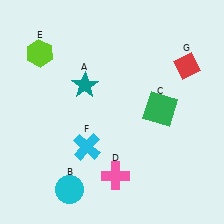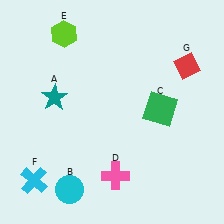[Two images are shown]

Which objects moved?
The objects that moved are: the teal star (A), the lime hexagon (E), the cyan cross (F).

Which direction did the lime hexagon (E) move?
The lime hexagon (E) moved right.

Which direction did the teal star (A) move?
The teal star (A) moved left.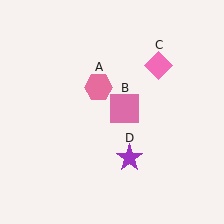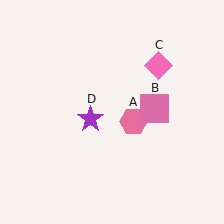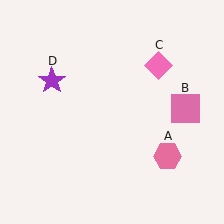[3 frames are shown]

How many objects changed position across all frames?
3 objects changed position: pink hexagon (object A), pink square (object B), purple star (object D).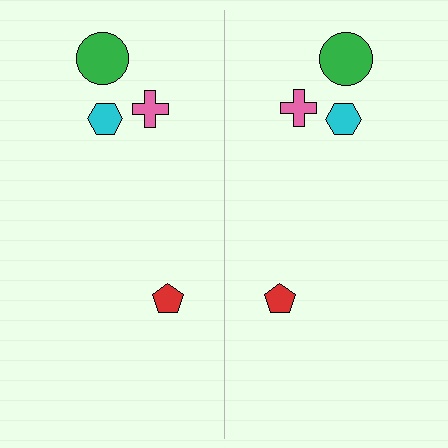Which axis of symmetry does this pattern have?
The pattern has a vertical axis of symmetry running through the center of the image.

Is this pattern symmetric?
Yes, this pattern has bilateral (reflection) symmetry.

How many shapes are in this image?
There are 8 shapes in this image.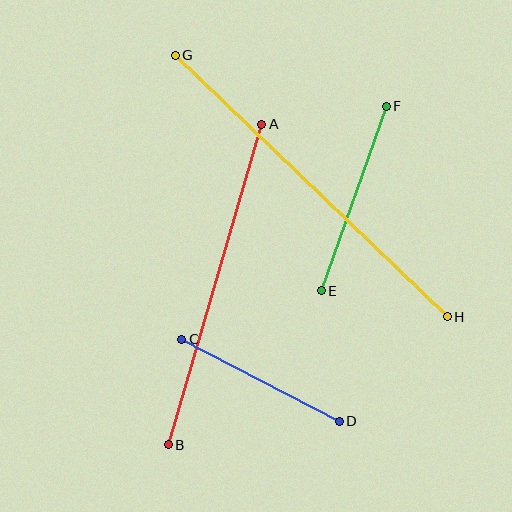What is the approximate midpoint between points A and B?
The midpoint is at approximately (215, 284) pixels.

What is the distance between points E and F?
The distance is approximately 195 pixels.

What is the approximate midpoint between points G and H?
The midpoint is at approximately (311, 186) pixels.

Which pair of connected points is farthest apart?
Points G and H are farthest apart.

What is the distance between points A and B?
The distance is approximately 334 pixels.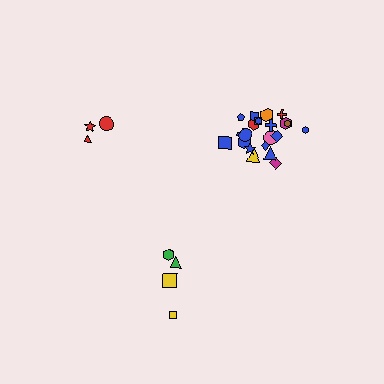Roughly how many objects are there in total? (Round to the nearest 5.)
Roughly 30 objects in total.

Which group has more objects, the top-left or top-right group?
The top-right group.